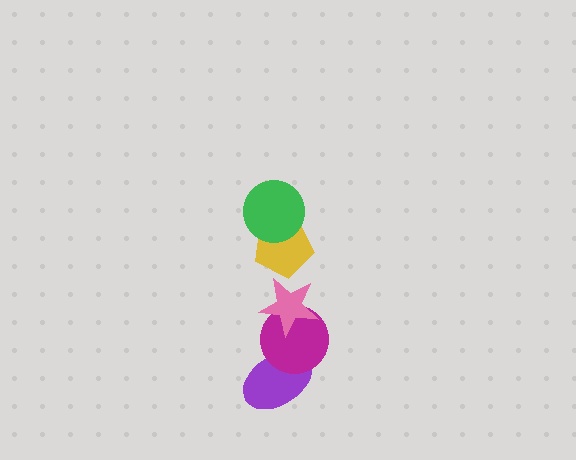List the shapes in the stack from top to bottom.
From top to bottom: the green circle, the yellow pentagon, the pink star, the magenta circle, the purple ellipse.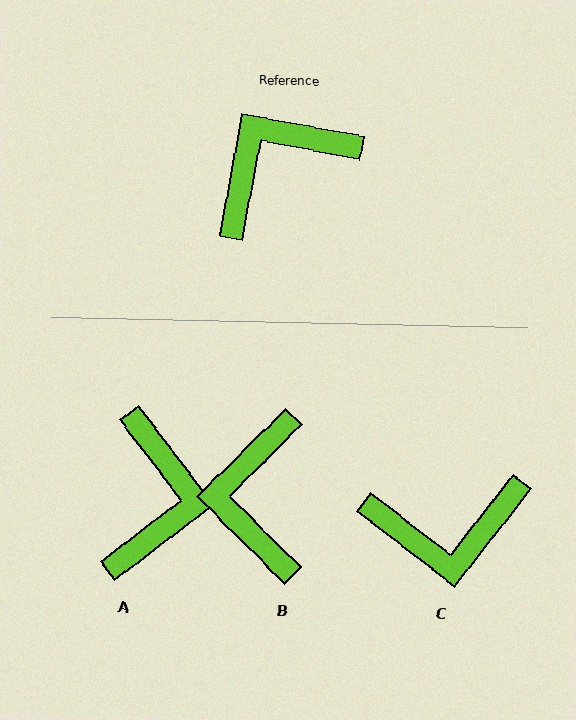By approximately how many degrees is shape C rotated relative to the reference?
Approximately 153 degrees counter-clockwise.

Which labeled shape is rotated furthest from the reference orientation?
C, about 153 degrees away.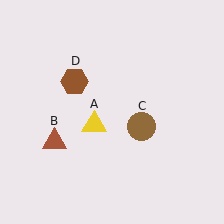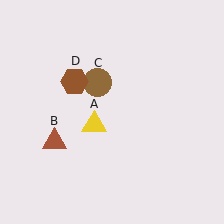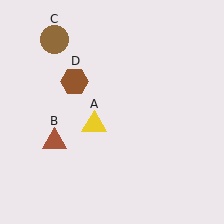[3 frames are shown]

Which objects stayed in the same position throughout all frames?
Yellow triangle (object A) and brown triangle (object B) and brown hexagon (object D) remained stationary.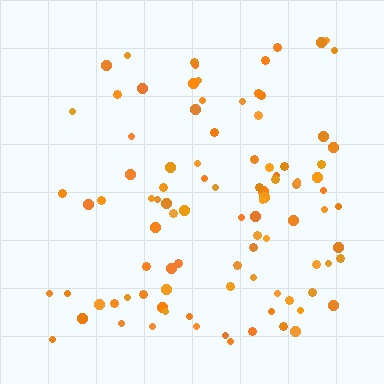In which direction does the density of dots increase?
From left to right, with the right side densest.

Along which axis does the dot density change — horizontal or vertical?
Horizontal.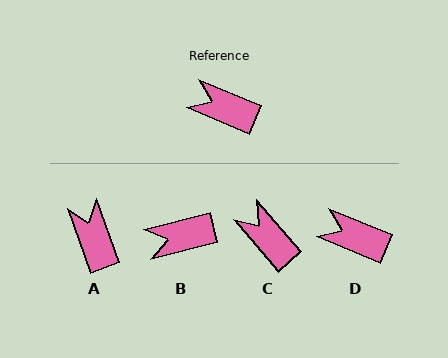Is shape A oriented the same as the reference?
No, it is off by about 48 degrees.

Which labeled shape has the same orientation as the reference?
D.